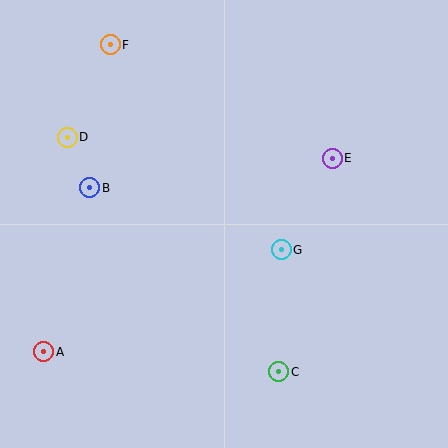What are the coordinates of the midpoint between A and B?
The midpoint between A and B is at (67, 270).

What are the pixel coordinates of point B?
Point B is at (90, 188).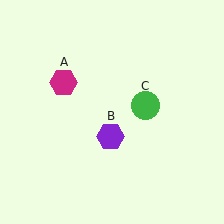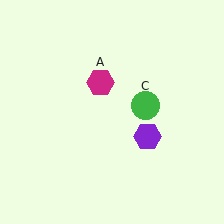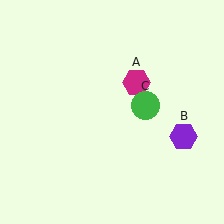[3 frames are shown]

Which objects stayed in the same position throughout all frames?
Green circle (object C) remained stationary.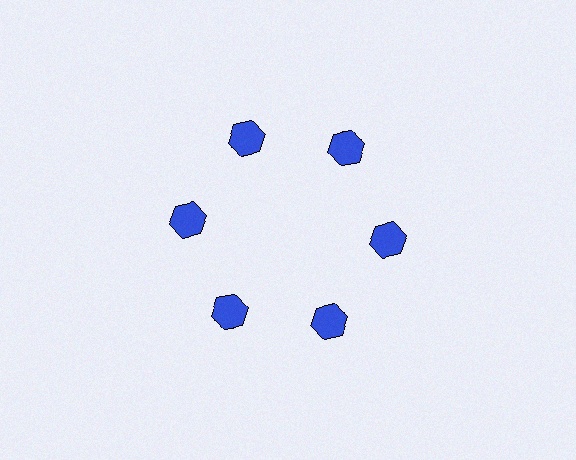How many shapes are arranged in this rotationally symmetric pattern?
There are 6 shapes, arranged in 6 groups of 1.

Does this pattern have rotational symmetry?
Yes, this pattern has 6-fold rotational symmetry. It looks the same after rotating 60 degrees around the center.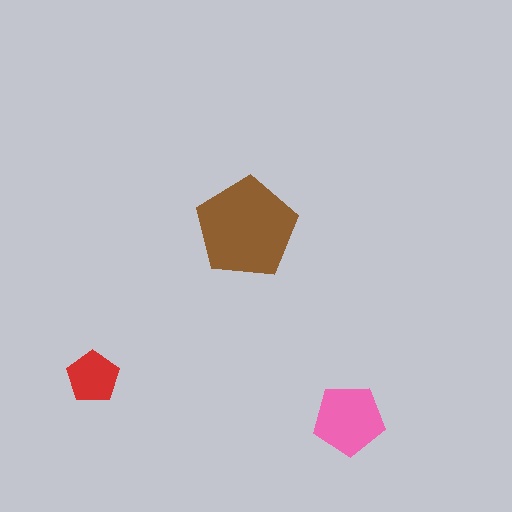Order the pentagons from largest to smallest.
the brown one, the pink one, the red one.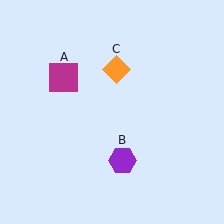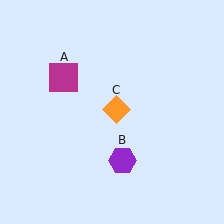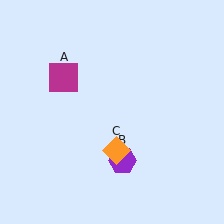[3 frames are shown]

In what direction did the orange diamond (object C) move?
The orange diamond (object C) moved down.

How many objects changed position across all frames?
1 object changed position: orange diamond (object C).